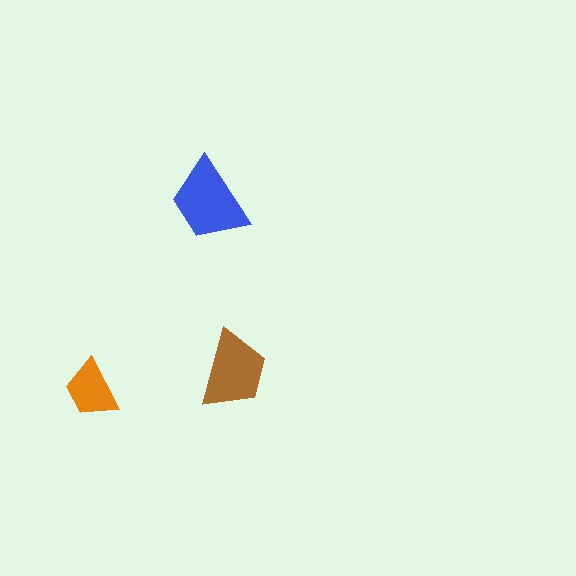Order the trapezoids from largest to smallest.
the blue one, the brown one, the orange one.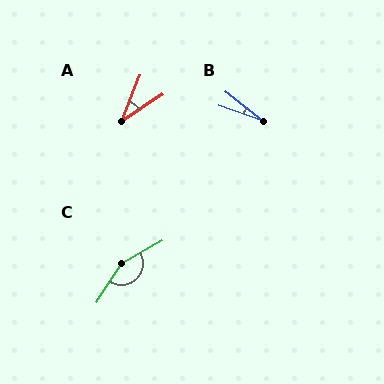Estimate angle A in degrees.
Approximately 35 degrees.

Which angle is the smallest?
B, at approximately 19 degrees.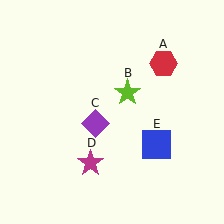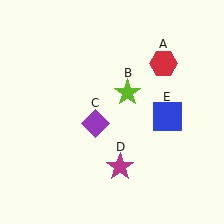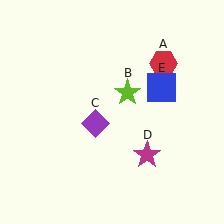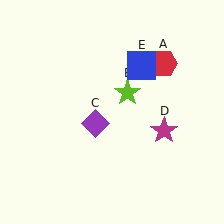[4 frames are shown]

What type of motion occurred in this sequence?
The magenta star (object D), blue square (object E) rotated counterclockwise around the center of the scene.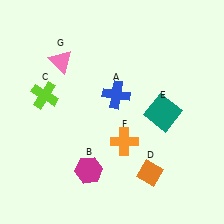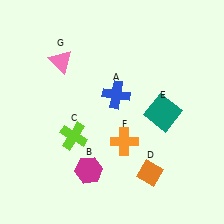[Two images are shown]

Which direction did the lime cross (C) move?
The lime cross (C) moved down.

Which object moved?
The lime cross (C) moved down.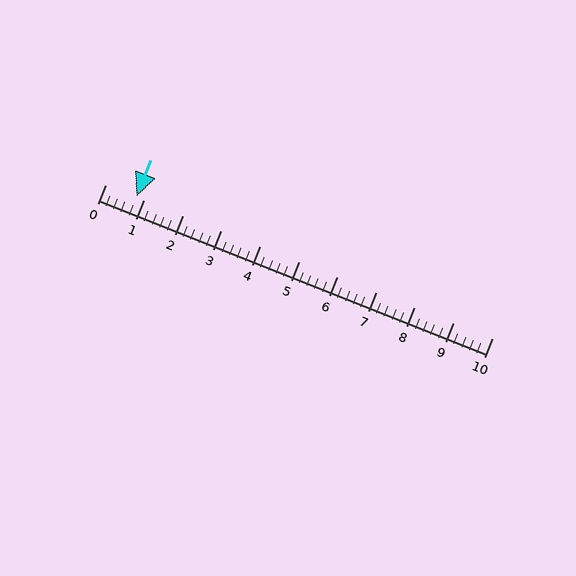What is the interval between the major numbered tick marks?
The major tick marks are spaced 1 units apart.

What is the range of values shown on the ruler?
The ruler shows values from 0 to 10.